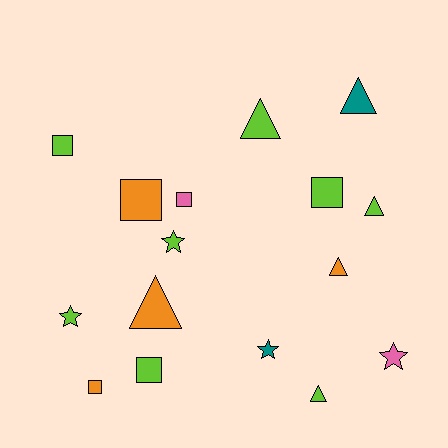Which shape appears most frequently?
Square, with 6 objects.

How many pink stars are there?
There is 1 pink star.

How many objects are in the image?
There are 16 objects.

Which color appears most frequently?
Lime, with 8 objects.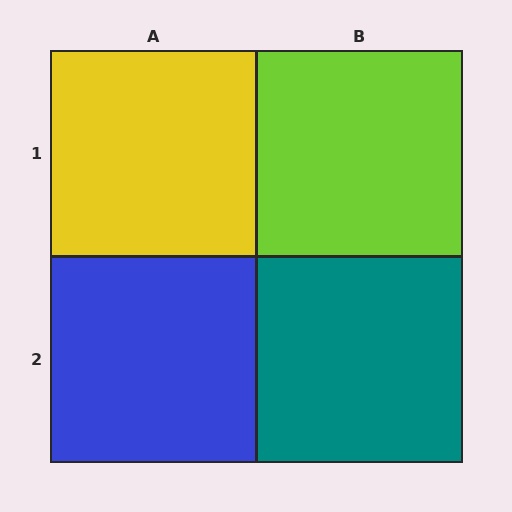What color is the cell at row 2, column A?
Blue.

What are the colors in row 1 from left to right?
Yellow, lime.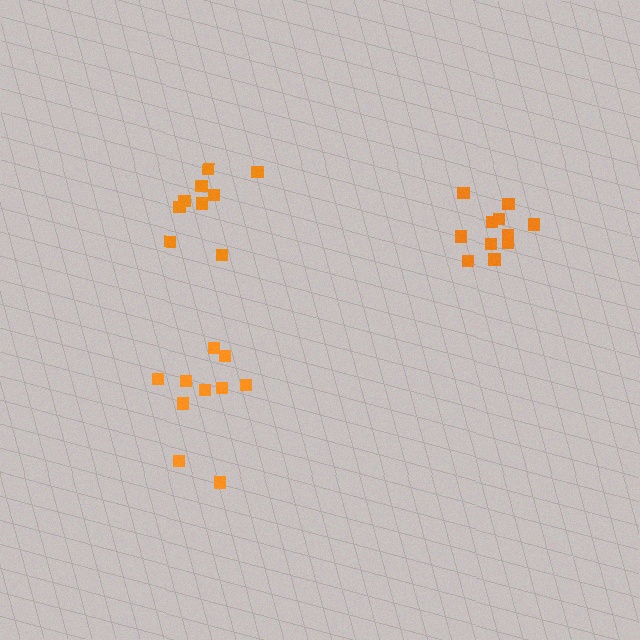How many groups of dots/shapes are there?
There are 3 groups.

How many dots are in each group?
Group 1: 10 dots, Group 2: 9 dots, Group 3: 11 dots (30 total).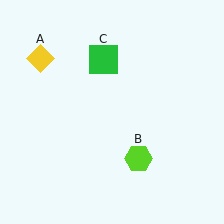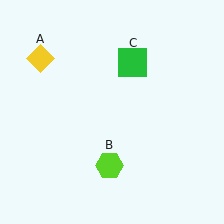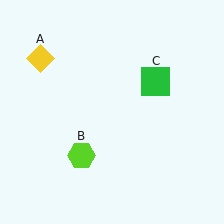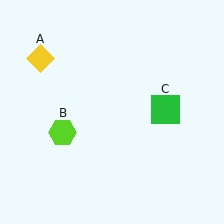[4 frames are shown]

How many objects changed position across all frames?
2 objects changed position: lime hexagon (object B), green square (object C).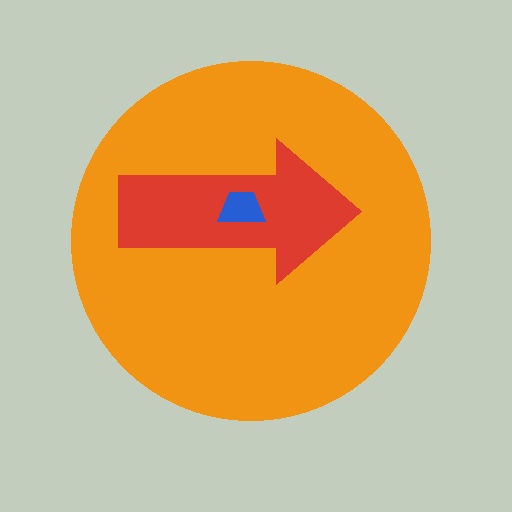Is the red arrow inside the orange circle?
Yes.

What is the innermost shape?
The blue trapezoid.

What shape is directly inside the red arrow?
The blue trapezoid.